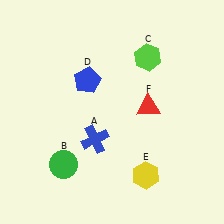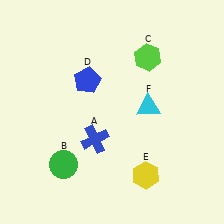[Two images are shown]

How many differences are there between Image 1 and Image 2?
There is 1 difference between the two images.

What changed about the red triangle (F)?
In Image 1, F is red. In Image 2, it changed to cyan.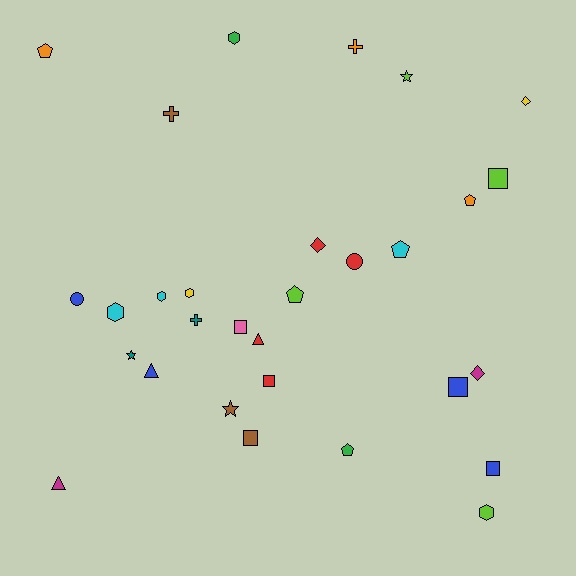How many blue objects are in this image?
There are 4 blue objects.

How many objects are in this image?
There are 30 objects.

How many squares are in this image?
There are 6 squares.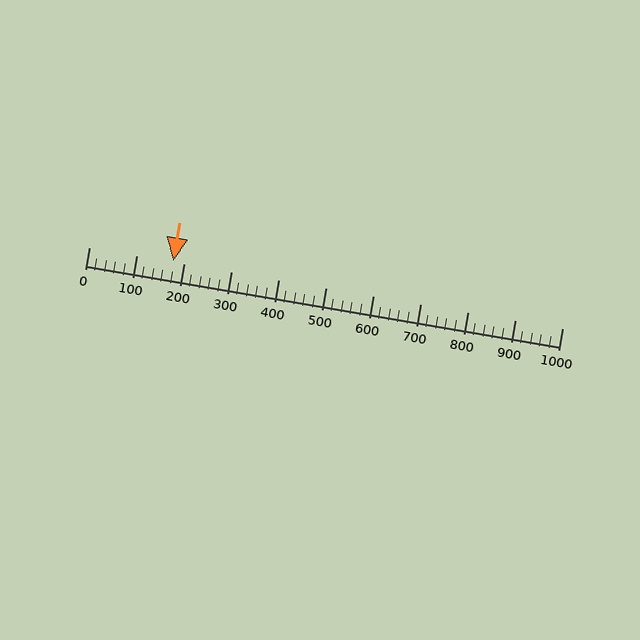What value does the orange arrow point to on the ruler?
The orange arrow points to approximately 178.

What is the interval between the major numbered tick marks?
The major tick marks are spaced 100 units apart.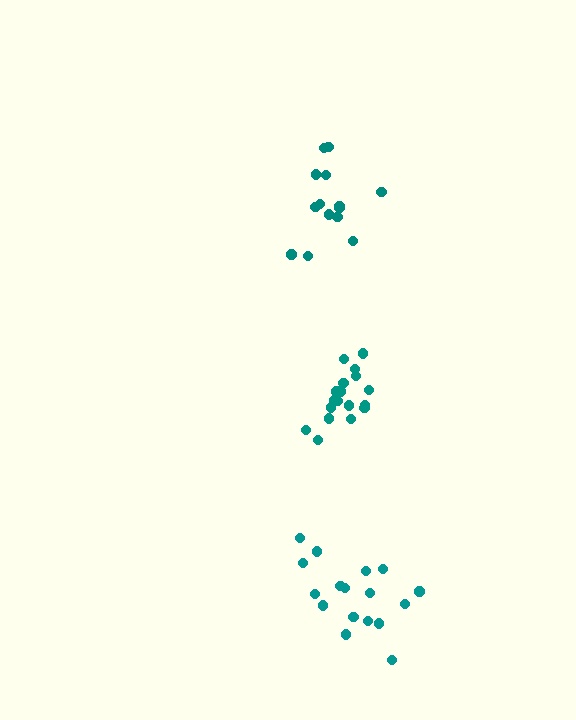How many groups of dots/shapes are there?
There are 3 groups.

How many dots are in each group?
Group 1: 14 dots, Group 2: 17 dots, Group 3: 18 dots (49 total).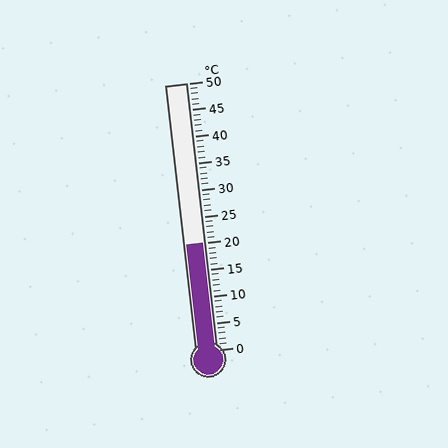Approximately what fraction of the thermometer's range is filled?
The thermometer is filled to approximately 40% of its range.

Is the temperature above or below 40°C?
The temperature is below 40°C.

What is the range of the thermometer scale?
The thermometer scale ranges from 0°C to 50°C.